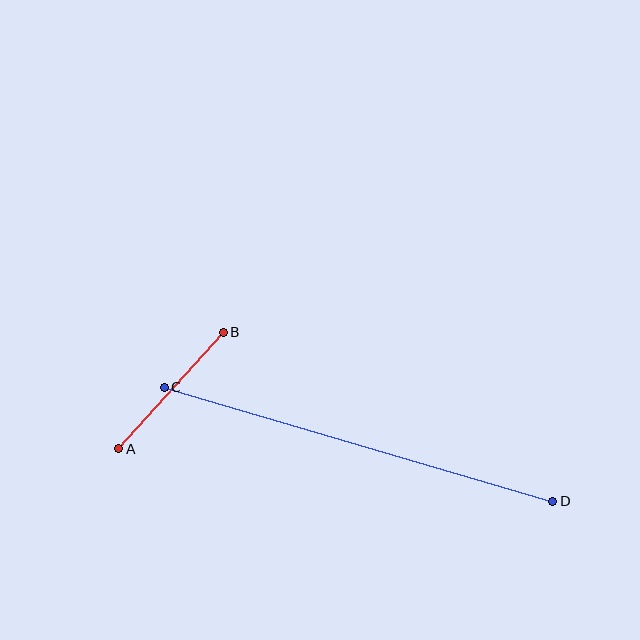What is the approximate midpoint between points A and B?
The midpoint is at approximately (171, 390) pixels.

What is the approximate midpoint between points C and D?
The midpoint is at approximately (358, 444) pixels.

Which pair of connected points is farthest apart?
Points C and D are farthest apart.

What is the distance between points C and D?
The distance is approximately 405 pixels.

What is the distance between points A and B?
The distance is approximately 157 pixels.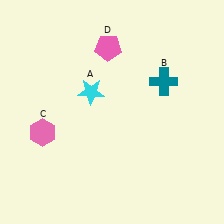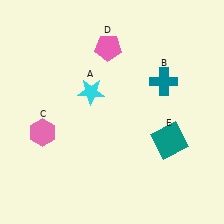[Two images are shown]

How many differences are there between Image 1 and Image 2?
There is 1 difference between the two images.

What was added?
A teal square (E) was added in Image 2.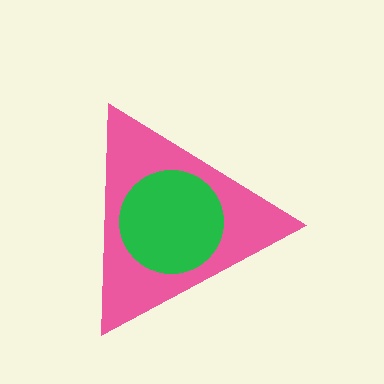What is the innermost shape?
The green circle.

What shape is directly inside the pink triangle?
The green circle.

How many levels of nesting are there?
2.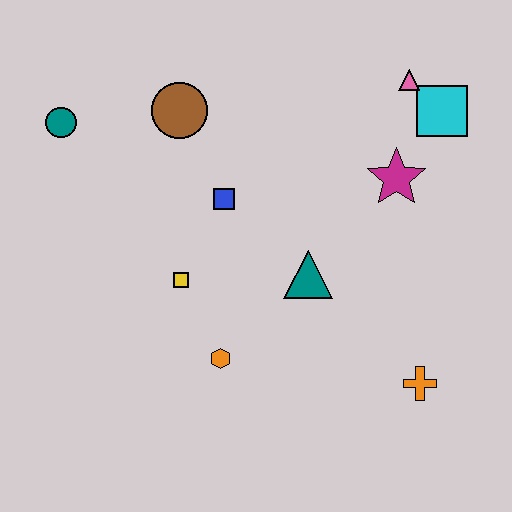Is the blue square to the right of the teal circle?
Yes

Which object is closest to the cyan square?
The pink triangle is closest to the cyan square.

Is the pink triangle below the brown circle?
No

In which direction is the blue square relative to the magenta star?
The blue square is to the left of the magenta star.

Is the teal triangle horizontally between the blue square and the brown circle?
No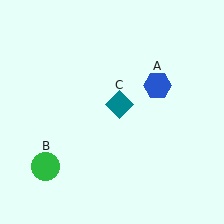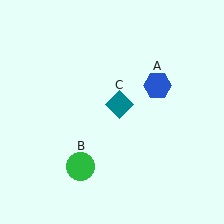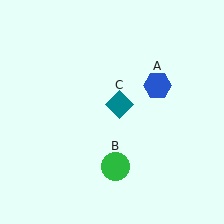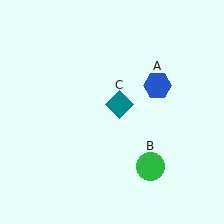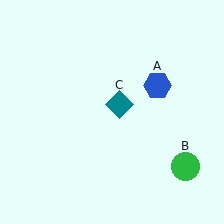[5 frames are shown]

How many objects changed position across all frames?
1 object changed position: green circle (object B).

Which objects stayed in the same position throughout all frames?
Blue hexagon (object A) and teal diamond (object C) remained stationary.